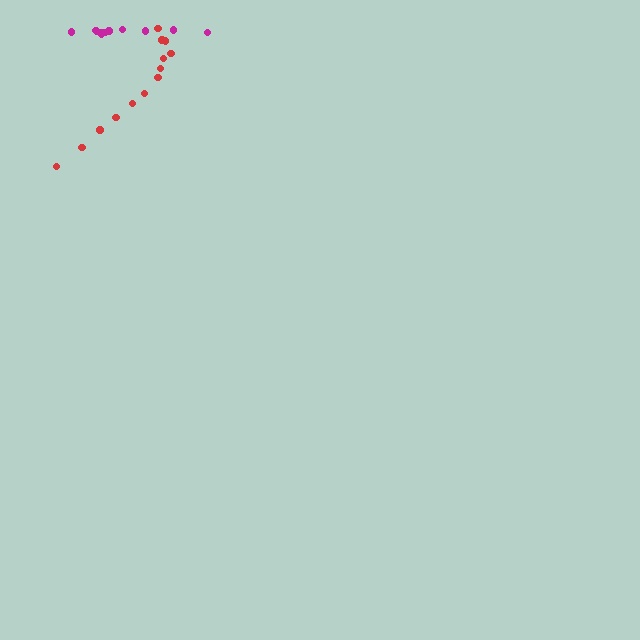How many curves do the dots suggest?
There are 2 distinct paths.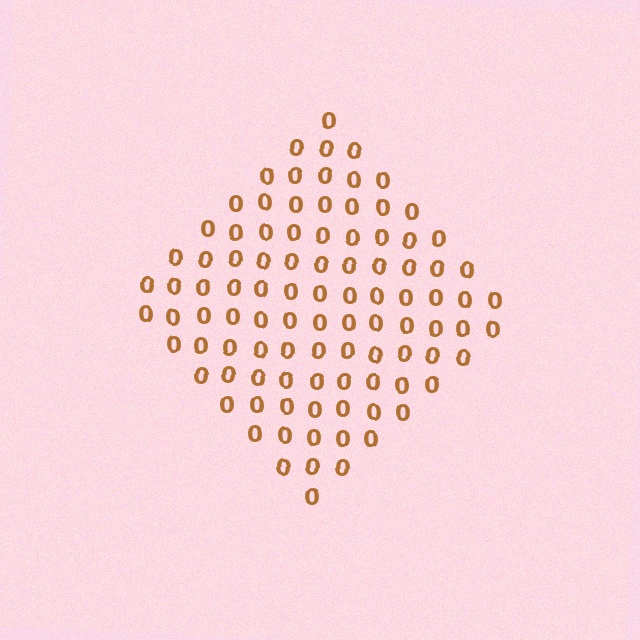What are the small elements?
The small elements are digit 0's.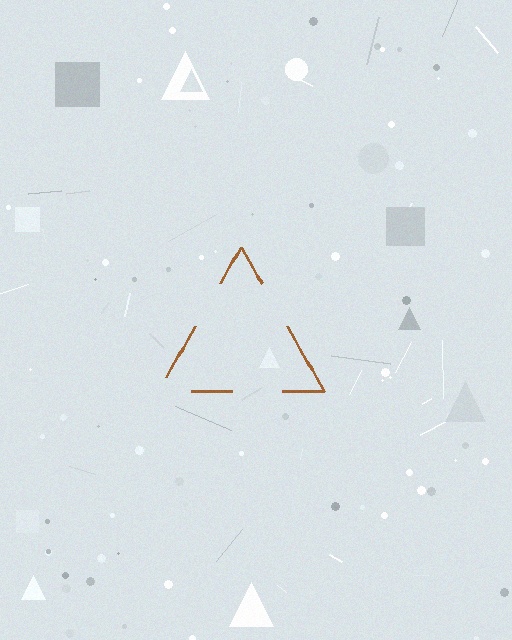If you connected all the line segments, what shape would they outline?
They would outline a triangle.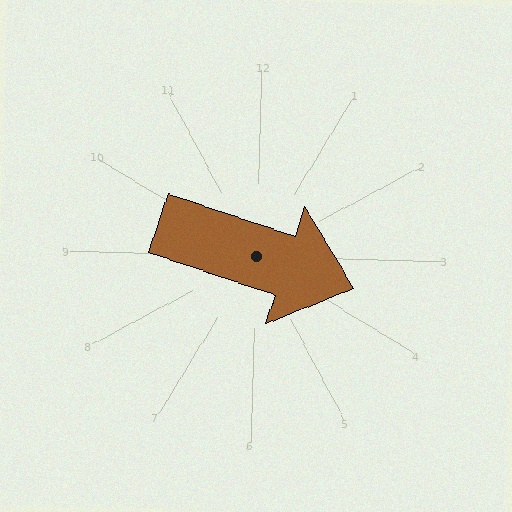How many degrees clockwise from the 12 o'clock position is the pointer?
Approximately 107 degrees.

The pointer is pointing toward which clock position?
Roughly 4 o'clock.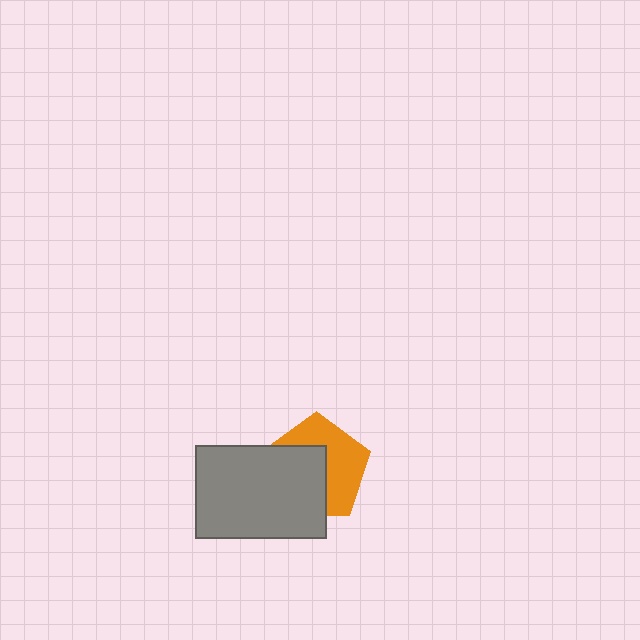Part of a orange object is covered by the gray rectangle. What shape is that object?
It is a pentagon.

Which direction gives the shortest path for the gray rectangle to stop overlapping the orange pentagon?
Moving toward the lower-left gives the shortest separation.